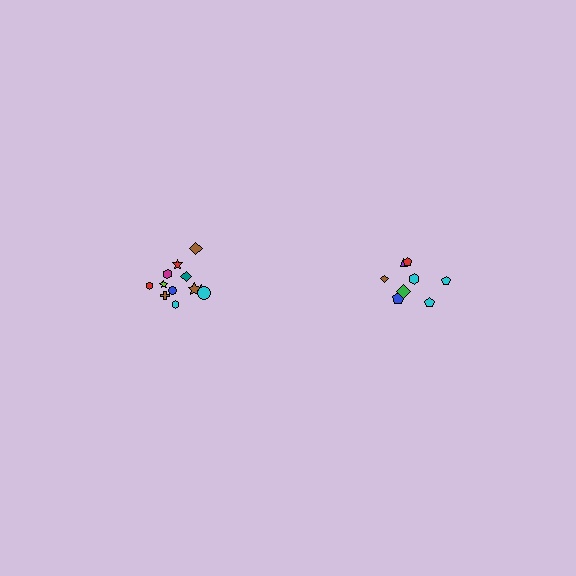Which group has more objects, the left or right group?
The left group.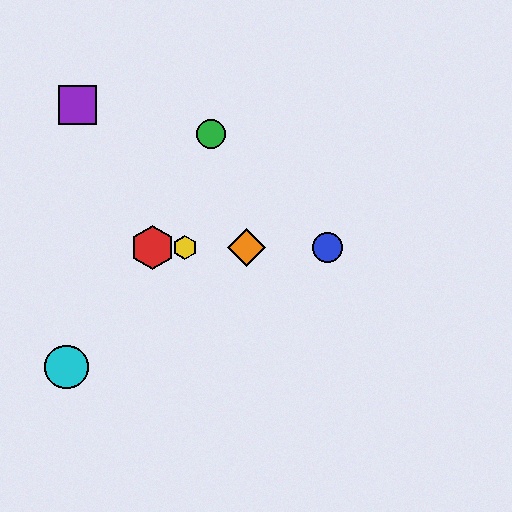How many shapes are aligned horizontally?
4 shapes (the red hexagon, the blue circle, the yellow hexagon, the orange diamond) are aligned horizontally.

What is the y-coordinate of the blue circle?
The blue circle is at y≈247.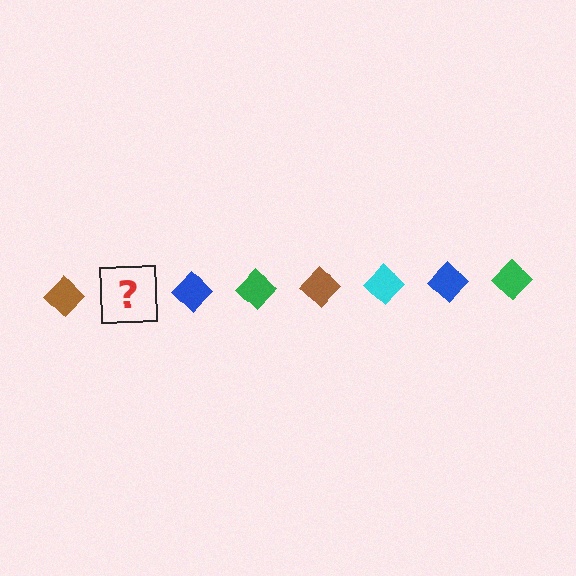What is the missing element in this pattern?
The missing element is a cyan diamond.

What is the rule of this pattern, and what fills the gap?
The rule is that the pattern cycles through brown, cyan, blue, green diamonds. The gap should be filled with a cyan diamond.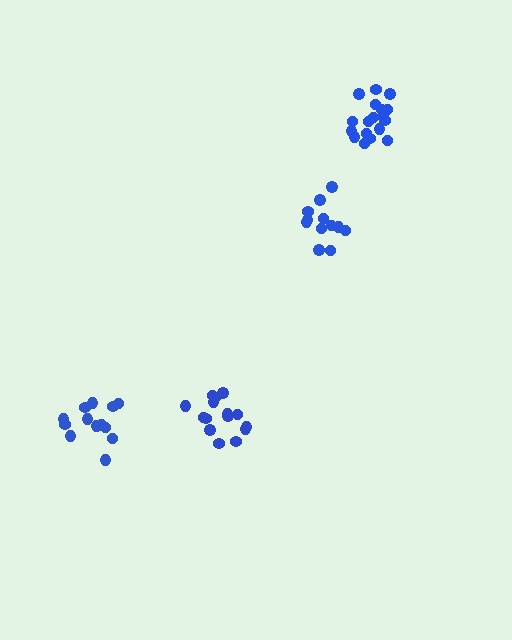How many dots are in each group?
Group 1: 18 dots, Group 2: 13 dots, Group 3: 12 dots, Group 4: 15 dots (58 total).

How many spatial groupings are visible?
There are 4 spatial groupings.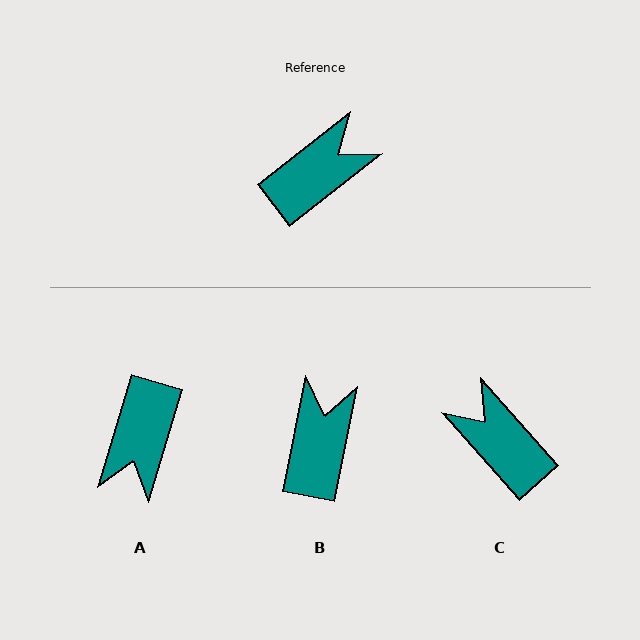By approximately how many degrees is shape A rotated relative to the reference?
Approximately 145 degrees clockwise.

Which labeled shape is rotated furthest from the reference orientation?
A, about 145 degrees away.